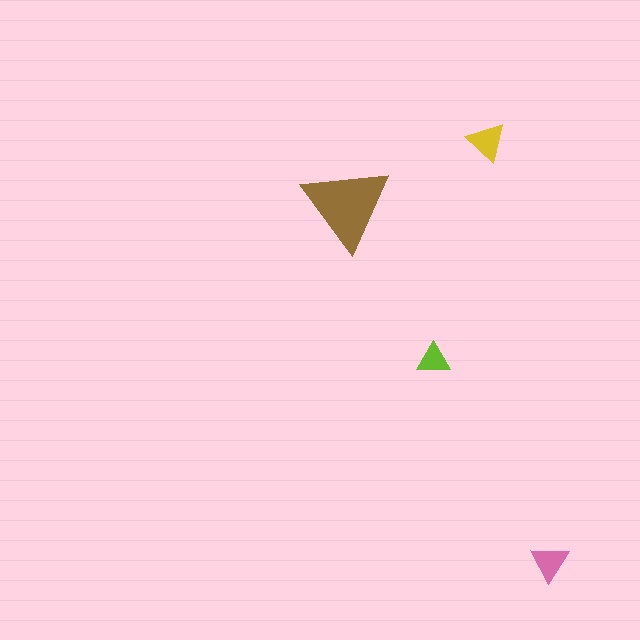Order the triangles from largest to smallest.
the brown one, the yellow one, the pink one, the lime one.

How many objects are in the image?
There are 4 objects in the image.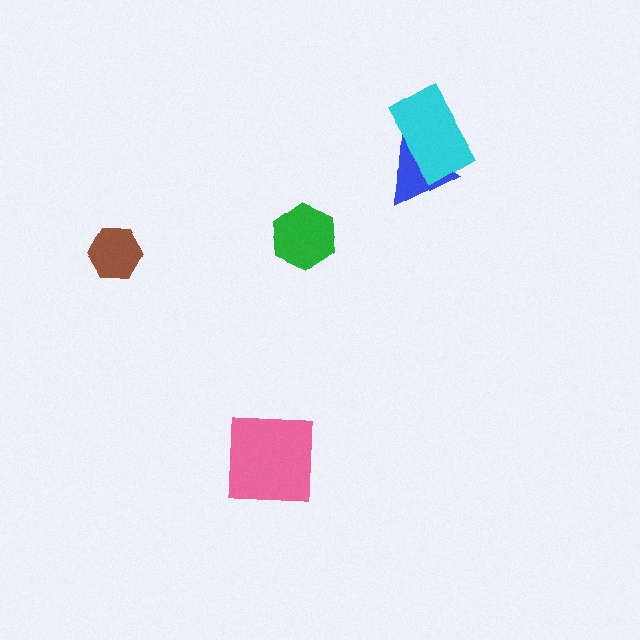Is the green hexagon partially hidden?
No, no other shape covers it.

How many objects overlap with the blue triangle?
1 object overlaps with the blue triangle.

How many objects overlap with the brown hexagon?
0 objects overlap with the brown hexagon.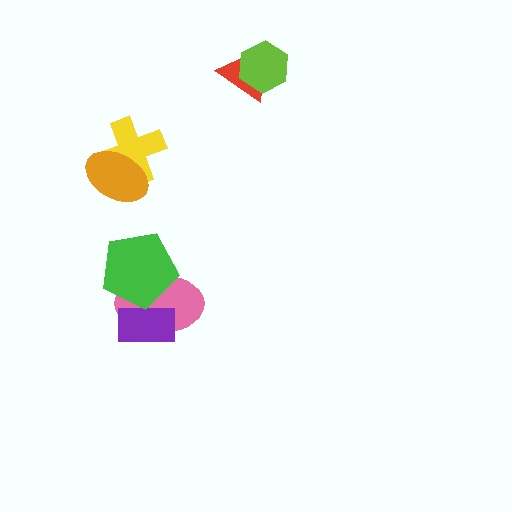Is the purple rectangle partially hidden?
Yes, it is partially covered by another shape.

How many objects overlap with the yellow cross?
1 object overlaps with the yellow cross.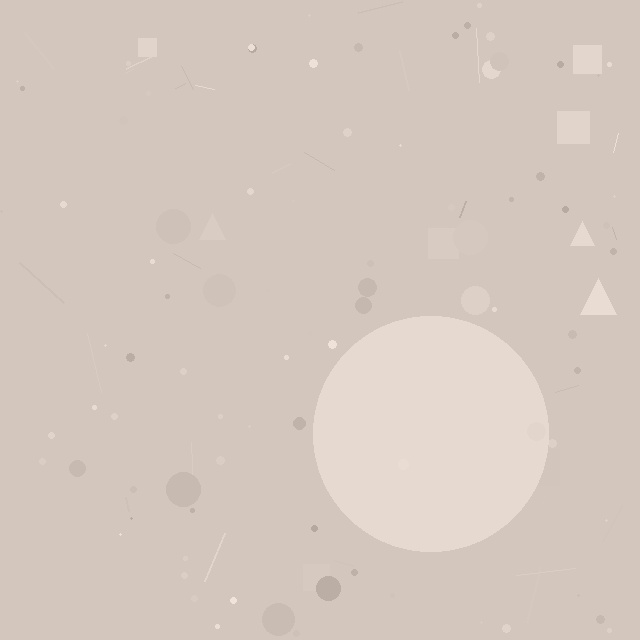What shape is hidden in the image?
A circle is hidden in the image.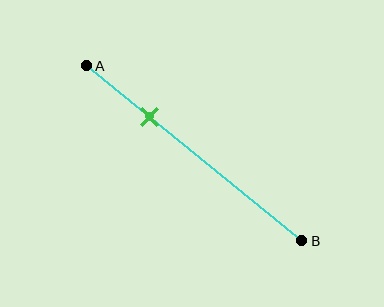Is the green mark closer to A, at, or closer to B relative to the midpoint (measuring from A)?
The green mark is closer to point A than the midpoint of segment AB.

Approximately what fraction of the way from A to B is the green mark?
The green mark is approximately 30% of the way from A to B.